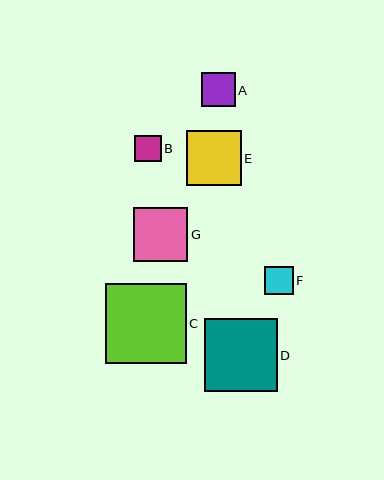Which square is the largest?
Square C is the largest with a size of approximately 80 pixels.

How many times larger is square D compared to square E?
Square D is approximately 1.3 times the size of square E.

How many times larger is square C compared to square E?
Square C is approximately 1.5 times the size of square E.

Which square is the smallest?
Square B is the smallest with a size of approximately 27 pixels.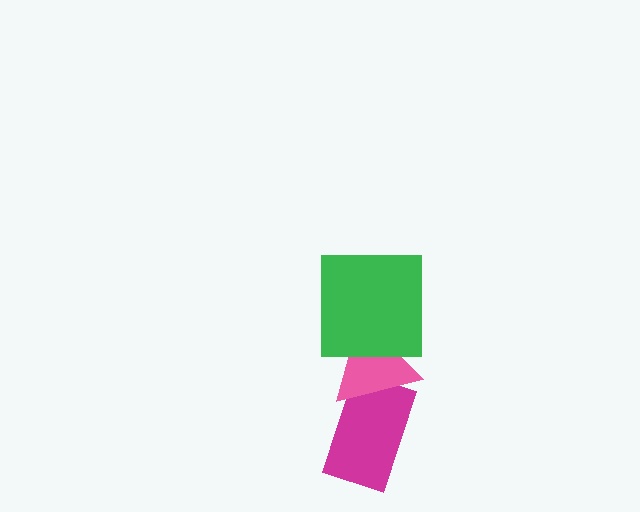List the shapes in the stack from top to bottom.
From top to bottom: the green square, the pink triangle, the magenta rectangle.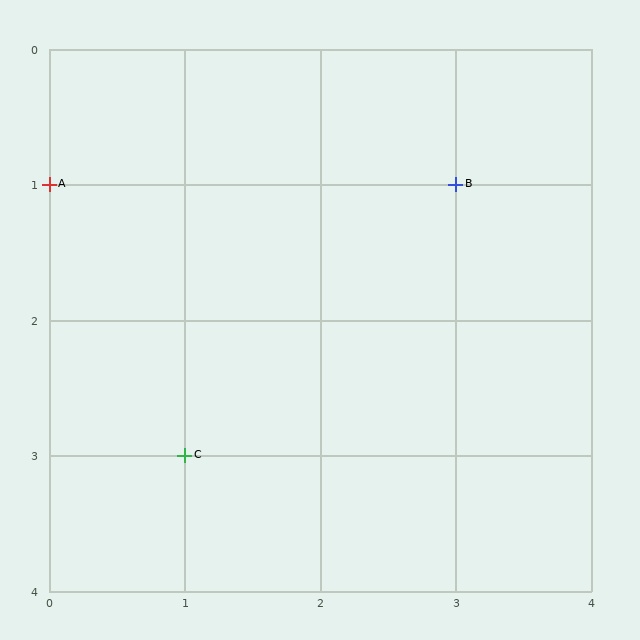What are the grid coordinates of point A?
Point A is at grid coordinates (0, 1).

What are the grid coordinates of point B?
Point B is at grid coordinates (3, 1).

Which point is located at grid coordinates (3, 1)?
Point B is at (3, 1).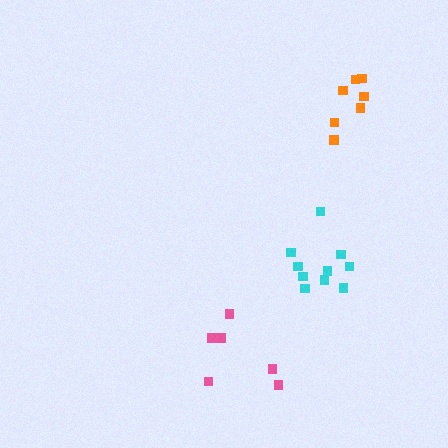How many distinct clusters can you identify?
There are 3 distinct clusters.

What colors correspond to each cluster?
The clusters are colored: orange, pink, cyan.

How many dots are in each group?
Group 1: 7 dots, Group 2: 6 dots, Group 3: 10 dots (23 total).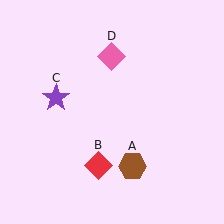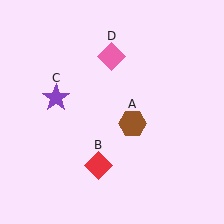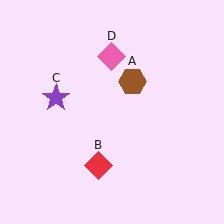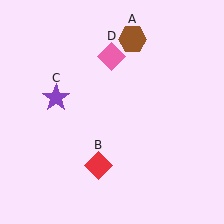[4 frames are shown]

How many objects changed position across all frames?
1 object changed position: brown hexagon (object A).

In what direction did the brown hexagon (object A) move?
The brown hexagon (object A) moved up.